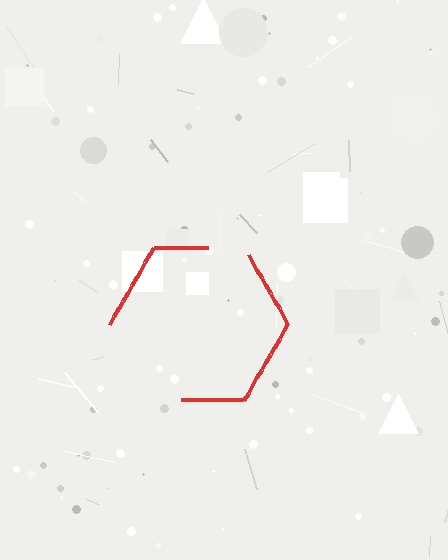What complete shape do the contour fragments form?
The contour fragments form a hexagon.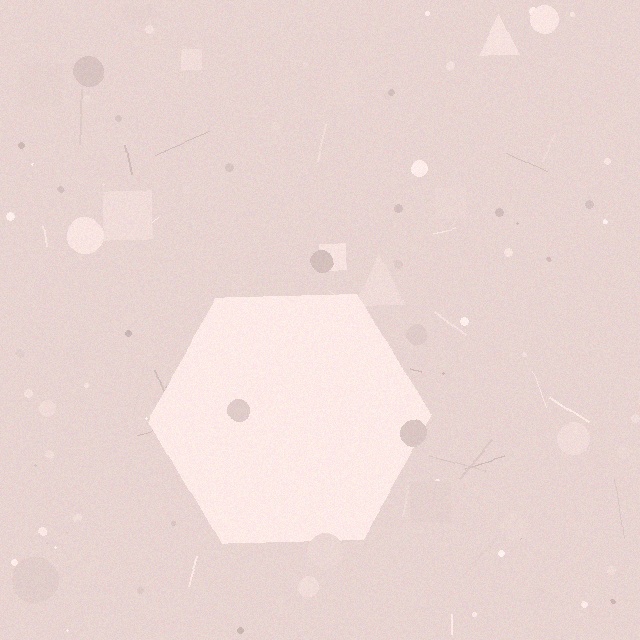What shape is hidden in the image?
A hexagon is hidden in the image.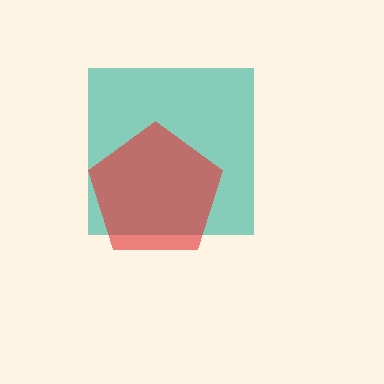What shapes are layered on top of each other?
The layered shapes are: a teal square, a red pentagon.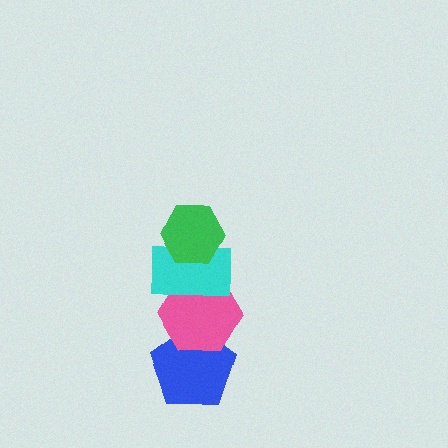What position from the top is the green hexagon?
The green hexagon is 1st from the top.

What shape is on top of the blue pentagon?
The pink hexagon is on top of the blue pentagon.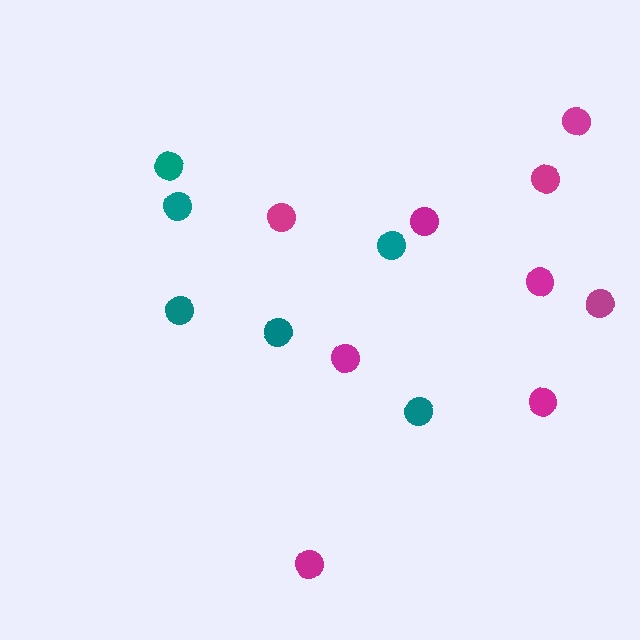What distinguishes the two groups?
There are 2 groups: one group of magenta circles (9) and one group of teal circles (6).